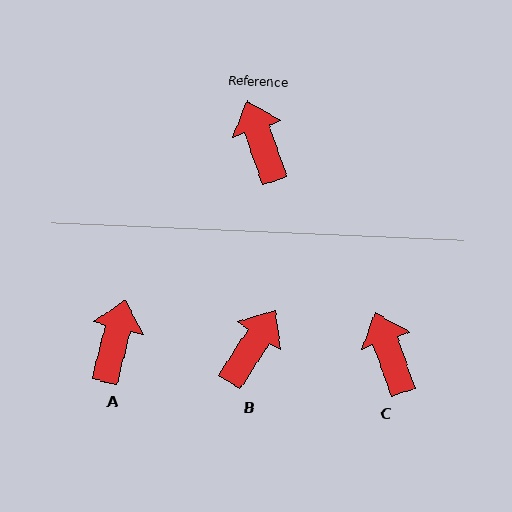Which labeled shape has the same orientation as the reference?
C.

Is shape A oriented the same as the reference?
No, it is off by about 33 degrees.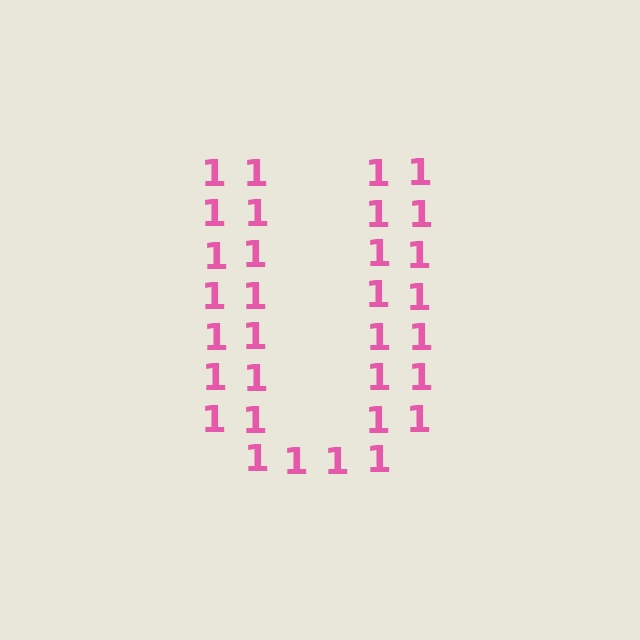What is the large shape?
The large shape is the letter U.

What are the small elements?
The small elements are digit 1's.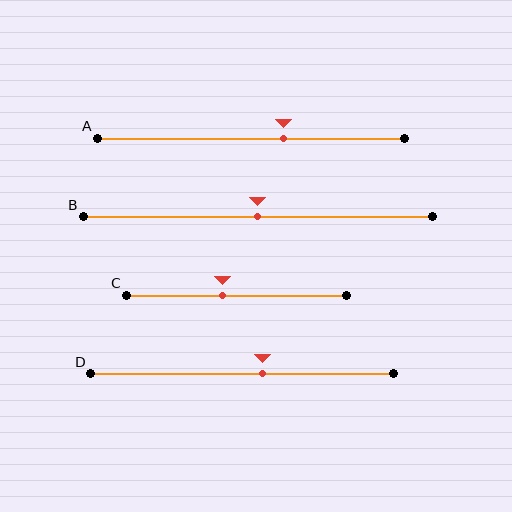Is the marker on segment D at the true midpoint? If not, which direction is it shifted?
No, the marker on segment D is shifted to the right by about 7% of the segment length.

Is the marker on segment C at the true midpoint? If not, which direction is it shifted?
No, the marker on segment C is shifted to the left by about 6% of the segment length.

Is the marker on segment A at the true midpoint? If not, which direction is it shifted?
No, the marker on segment A is shifted to the right by about 11% of the segment length.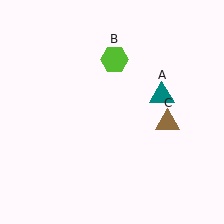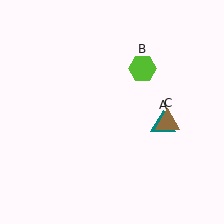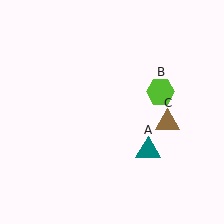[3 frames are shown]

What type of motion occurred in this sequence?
The teal triangle (object A), lime hexagon (object B) rotated clockwise around the center of the scene.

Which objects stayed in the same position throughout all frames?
Brown triangle (object C) remained stationary.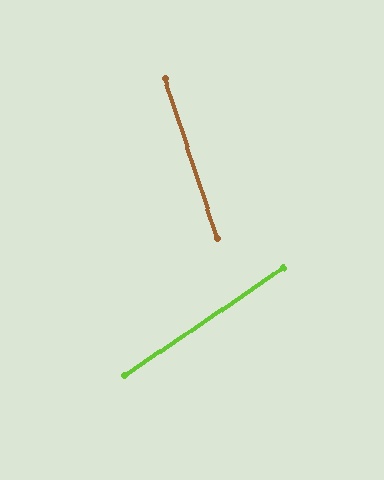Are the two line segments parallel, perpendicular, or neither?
Neither parallel nor perpendicular — they differ by about 74°.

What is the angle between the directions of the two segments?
Approximately 74 degrees.